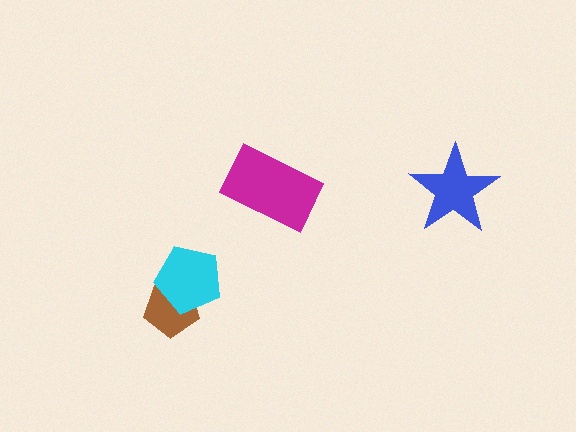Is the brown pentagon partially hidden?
Yes, it is partially covered by another shape.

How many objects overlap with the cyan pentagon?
1 object overlaps with the cyan pentagon.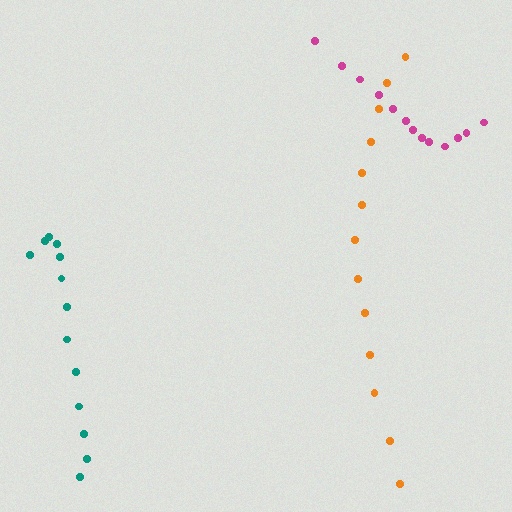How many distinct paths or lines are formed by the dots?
There are 3 distinct paths.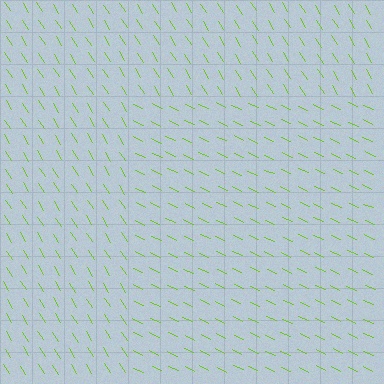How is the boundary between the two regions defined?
The boundary is defined purely by a change in line orientation (approximately 33 degrees difference). All lines are the same color and thickness.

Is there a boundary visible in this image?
Yes, there is a texture boundary formed by a change in line orientation.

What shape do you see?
I see a rectangle.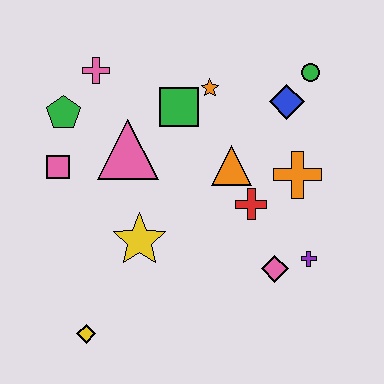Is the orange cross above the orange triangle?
No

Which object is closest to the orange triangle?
The red cross is closest to the orange triangle.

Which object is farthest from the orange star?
The yellow diamond is farthest from the orange star.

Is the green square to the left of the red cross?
Yes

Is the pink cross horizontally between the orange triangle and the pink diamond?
No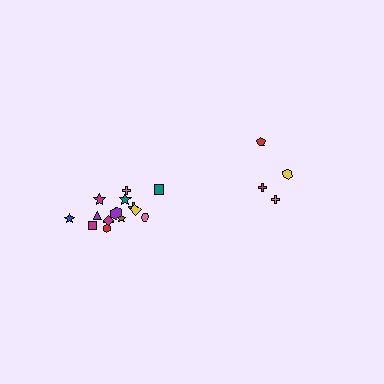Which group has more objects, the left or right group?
The left group.